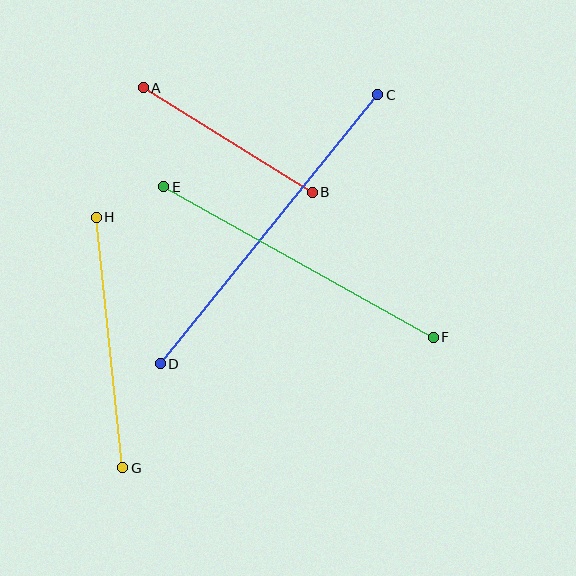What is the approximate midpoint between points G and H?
The midpoint is at approximately (110, 342) pixels.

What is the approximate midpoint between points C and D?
The midpoint is at approximately (269, 229) pixels.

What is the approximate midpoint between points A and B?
The midpoint is at approximately (228, 140) pixels.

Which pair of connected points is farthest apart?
Points C and D are farthest apart.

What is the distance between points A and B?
The distance is approximately 199 pixels.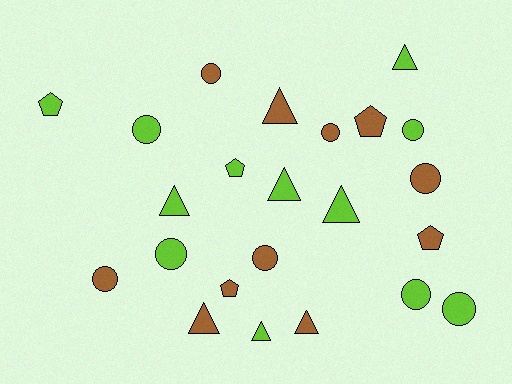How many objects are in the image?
There are 23 objects.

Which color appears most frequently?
Lime, with 12 objects.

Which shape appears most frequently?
Circle, with 10 objects.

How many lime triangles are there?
There are 5 lime triangles.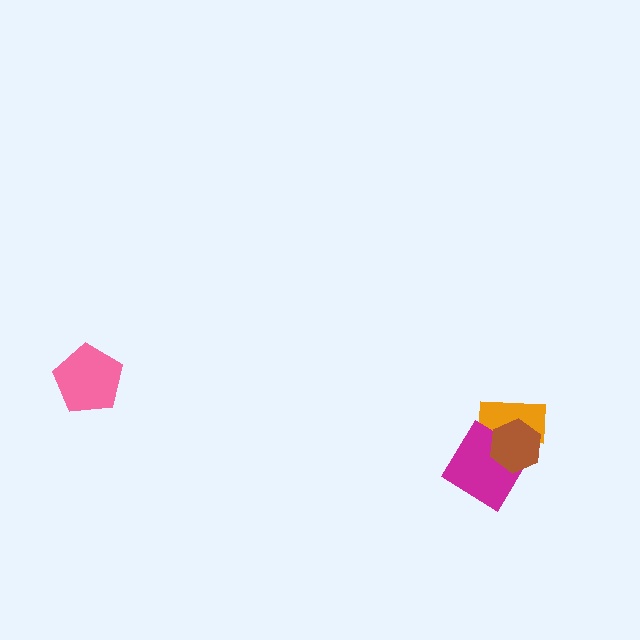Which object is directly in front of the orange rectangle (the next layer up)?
The magenta diamond is directly in front of the orange rectangle.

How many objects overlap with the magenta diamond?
2 objects overlap with the magenta diamond.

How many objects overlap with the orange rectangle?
2 objects overlap with the orange rectangle.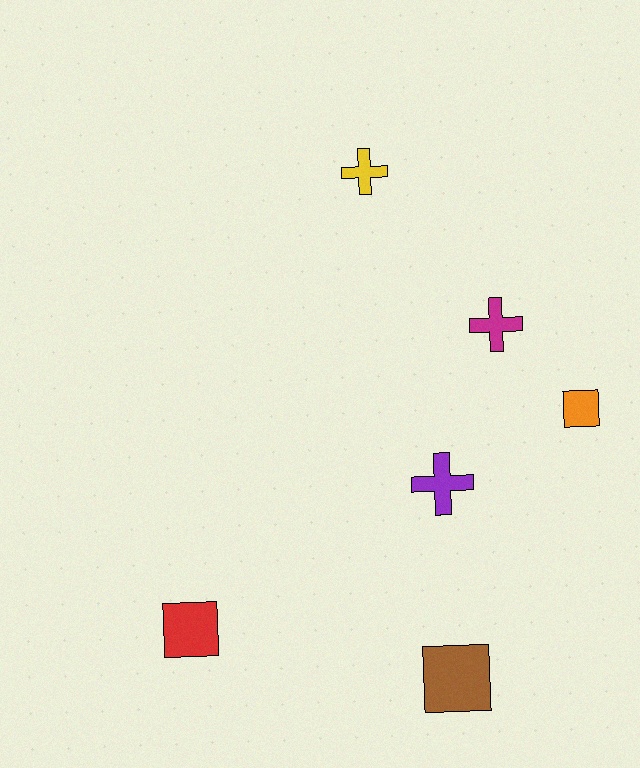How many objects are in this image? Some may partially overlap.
There are 6 objects.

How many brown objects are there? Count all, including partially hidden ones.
There is 1 brown object.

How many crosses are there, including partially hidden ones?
There are 3 crosses.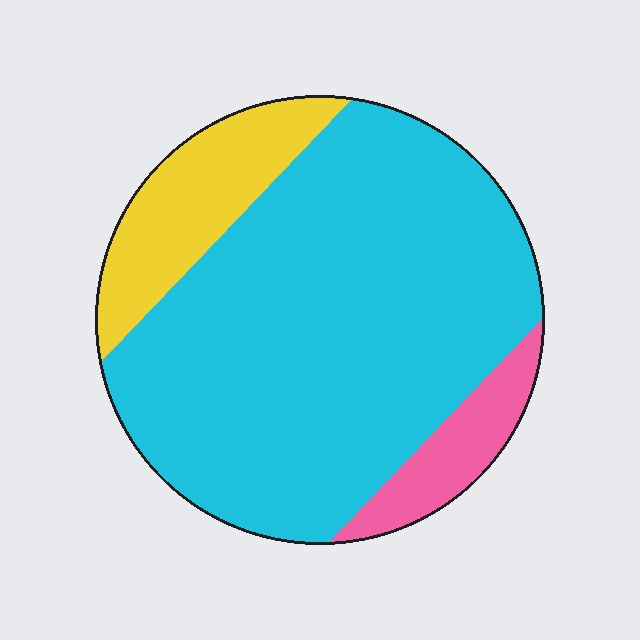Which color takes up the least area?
Pink, at roughly 10%.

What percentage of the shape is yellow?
Yellow covers about 15% of the shape.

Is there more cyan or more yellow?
Cyan.